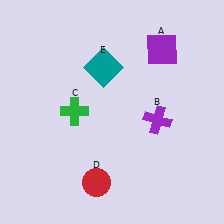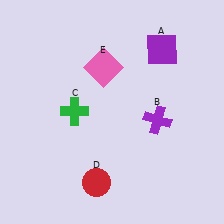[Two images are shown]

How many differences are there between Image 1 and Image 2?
There is 1 difference between the two images.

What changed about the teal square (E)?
In Image 1, E is teal. In Image 2, it changed to pink.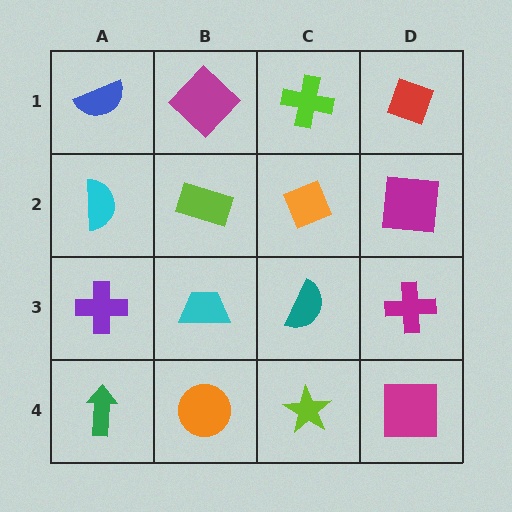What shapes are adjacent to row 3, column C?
An orange diamond (row 2, column C), a lime star (row 4, column C), a cyan trapezoid (row 3, column B), a magenta cross (row 3, column D).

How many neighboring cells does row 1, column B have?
3.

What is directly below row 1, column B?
A lime rectangle.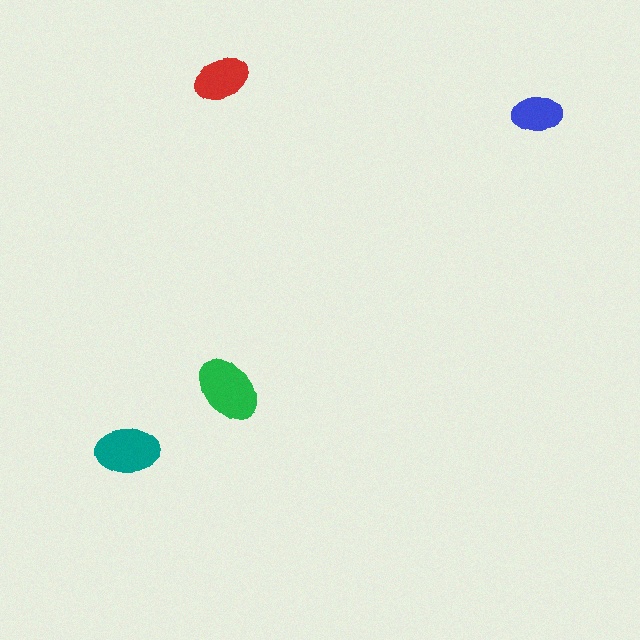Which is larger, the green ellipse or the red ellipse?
The green one.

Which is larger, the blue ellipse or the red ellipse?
The red one.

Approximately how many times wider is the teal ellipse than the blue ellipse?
About 1.5 times wider.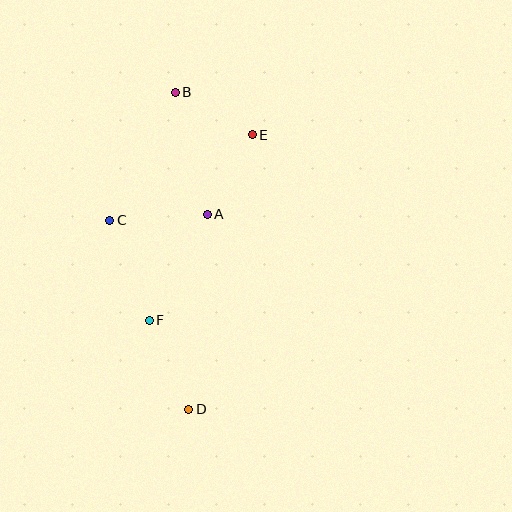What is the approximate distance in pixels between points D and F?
The distance between D and F is approximately 98 pixels.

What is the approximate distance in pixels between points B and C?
The distance between B and C is approximately 144 pixels.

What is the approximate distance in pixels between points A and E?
The distance between A and E is approximately 92 pixels.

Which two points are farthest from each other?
Points B and D are farthest from each other.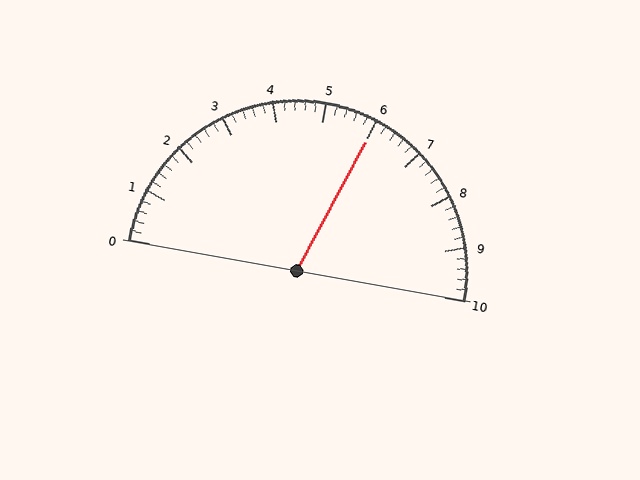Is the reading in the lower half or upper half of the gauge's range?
The reading is in the upper half of the range (0 to 10).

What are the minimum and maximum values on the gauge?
The gauge ranges from 0 to 10.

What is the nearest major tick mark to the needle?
The nearest major tick mark is 6.